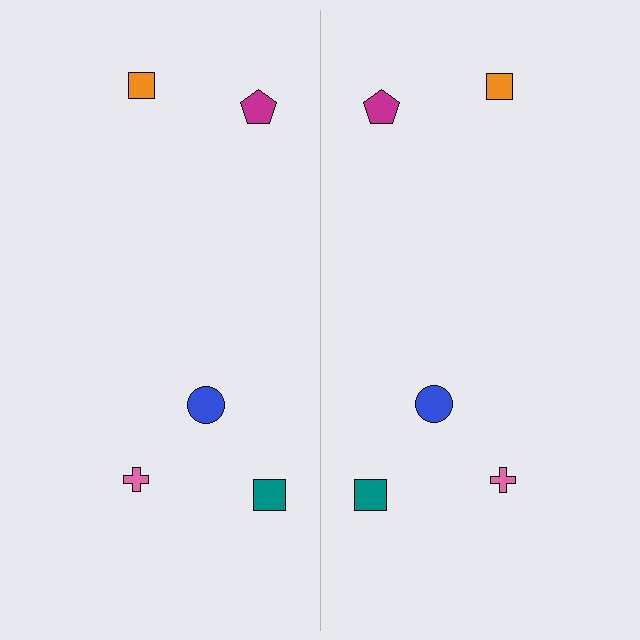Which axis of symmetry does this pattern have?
The pattern has a vertical axis of symmetry running through the center of the image.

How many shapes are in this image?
There are 10 shapes in this image.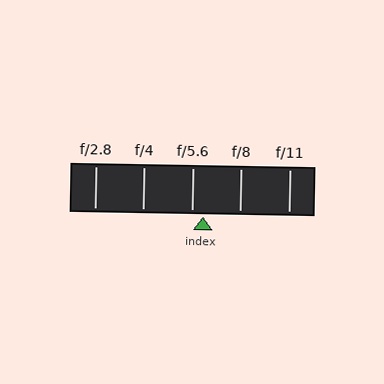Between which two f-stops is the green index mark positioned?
The index mark is between f/5.6 and f/8.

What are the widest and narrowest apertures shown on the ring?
The widest aperture shown is f/2.8 and the narrowest is f/11.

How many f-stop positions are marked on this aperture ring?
There are 5 f-stop positions marked.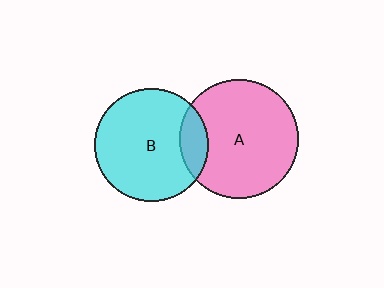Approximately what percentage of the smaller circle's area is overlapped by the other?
Approximately 15%.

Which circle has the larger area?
Circle A (pink).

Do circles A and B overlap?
Yes.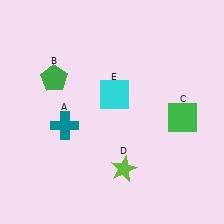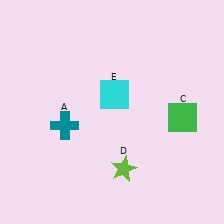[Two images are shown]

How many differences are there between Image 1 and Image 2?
There is 1 difference between the two images.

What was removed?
The green pentagon (B) was removed in Image 2.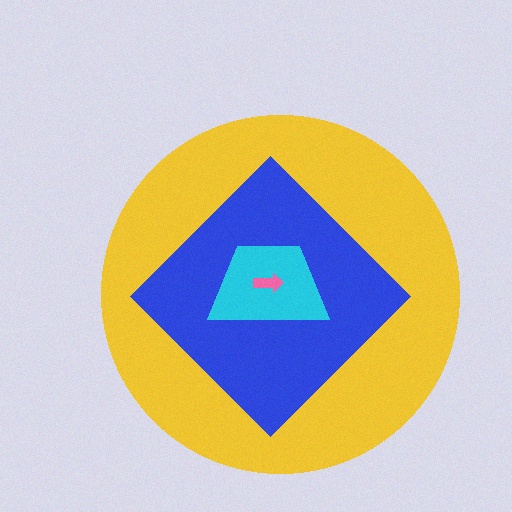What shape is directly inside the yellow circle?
The blue diamond.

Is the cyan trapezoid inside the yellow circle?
Yes.